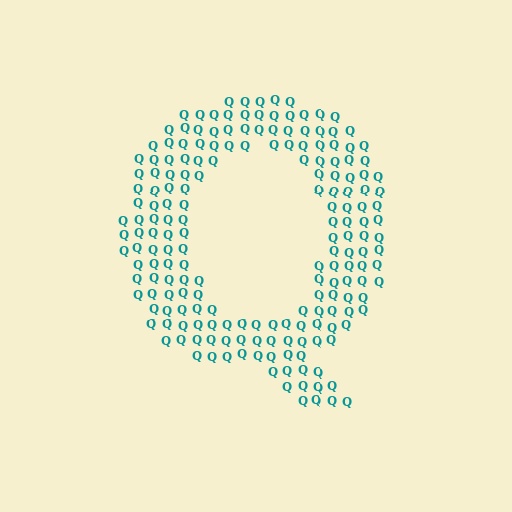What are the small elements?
The small elements are letter Q's.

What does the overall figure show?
The overall figure shows the letter Q.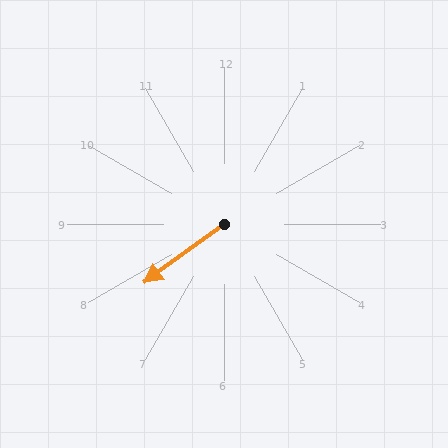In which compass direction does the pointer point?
Southwest.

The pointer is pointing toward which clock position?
Roughly 8 o'clock.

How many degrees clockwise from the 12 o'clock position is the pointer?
Approximately 234 degrees.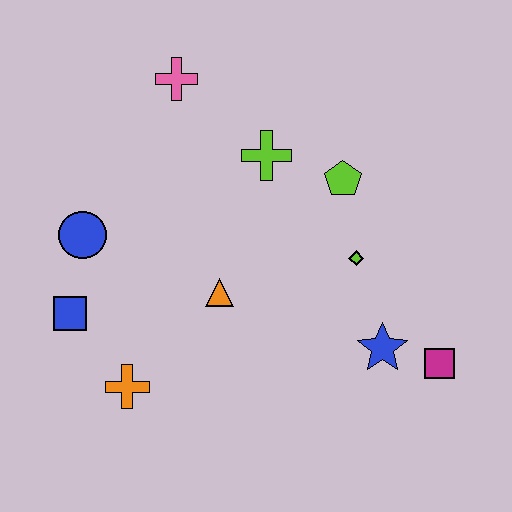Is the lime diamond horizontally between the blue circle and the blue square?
No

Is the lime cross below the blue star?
No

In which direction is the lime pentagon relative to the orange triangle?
The lime pentagon is to the right of the orange triangle.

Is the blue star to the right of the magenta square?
No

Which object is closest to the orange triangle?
The orange cross is closest to the orange triangle.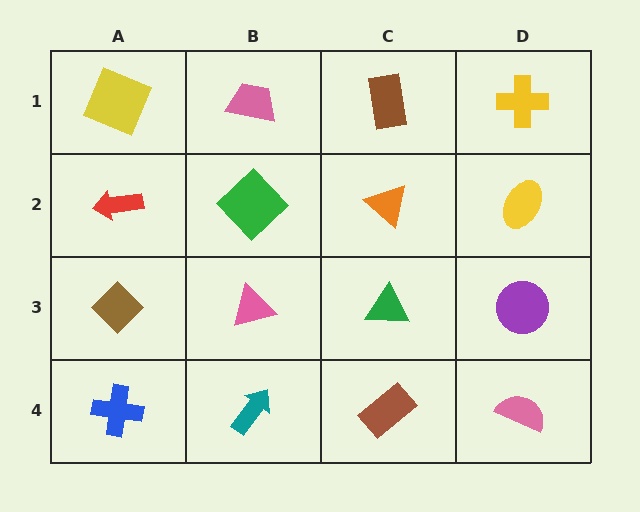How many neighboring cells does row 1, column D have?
2.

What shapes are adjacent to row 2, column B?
A pink trapezoid (row 1, column B), a pink triangle (row 3, column B), a red arrow (row 2, column A), an orange triangle (row 2, column C).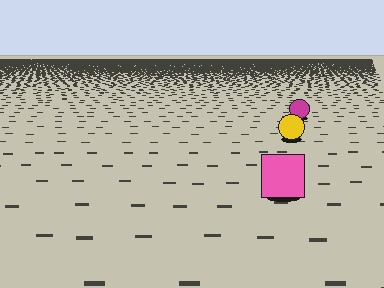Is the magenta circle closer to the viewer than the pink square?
No. The pink square is closer — you can tell from the texture gradient: the ground texture is coarser near it.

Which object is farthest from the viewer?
The magenta circle is farthest from the viewer. It appears smaller and the ground texture around it is denser.